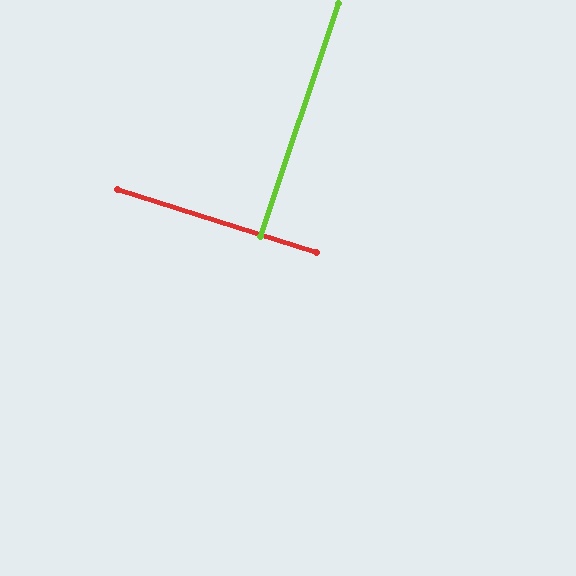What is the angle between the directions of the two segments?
Approximately 89 degrees.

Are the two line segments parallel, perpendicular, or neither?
Perpendicular — they meet at approximately 89°.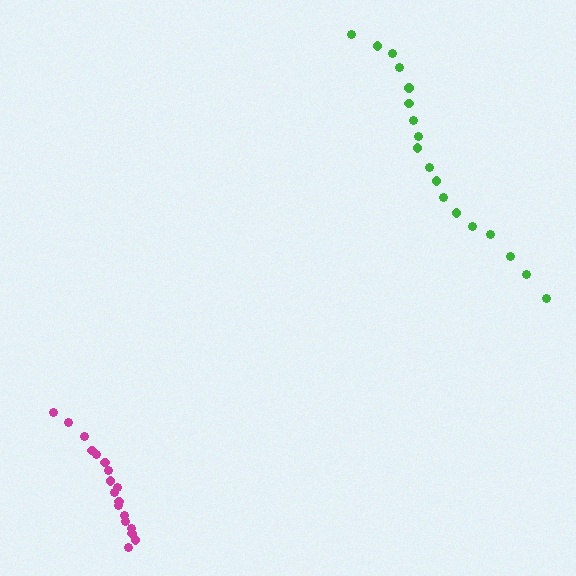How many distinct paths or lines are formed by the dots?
There are 2 distinct paths.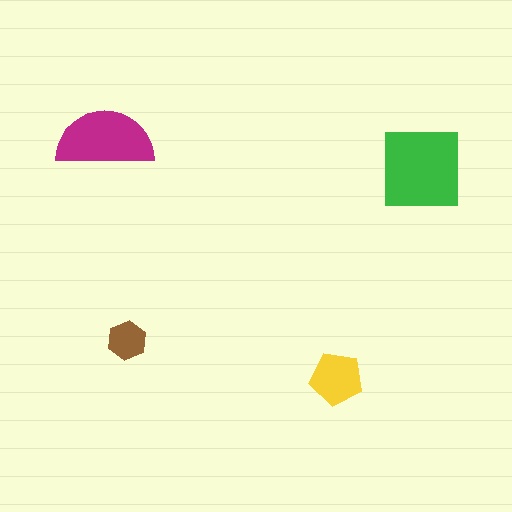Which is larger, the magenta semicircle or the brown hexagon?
The magenta semicircle.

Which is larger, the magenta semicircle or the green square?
The green square.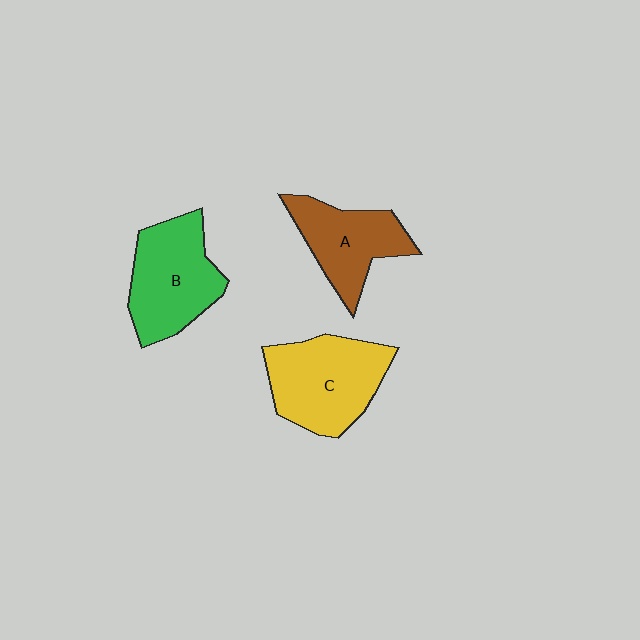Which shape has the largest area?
Shape C (yellow).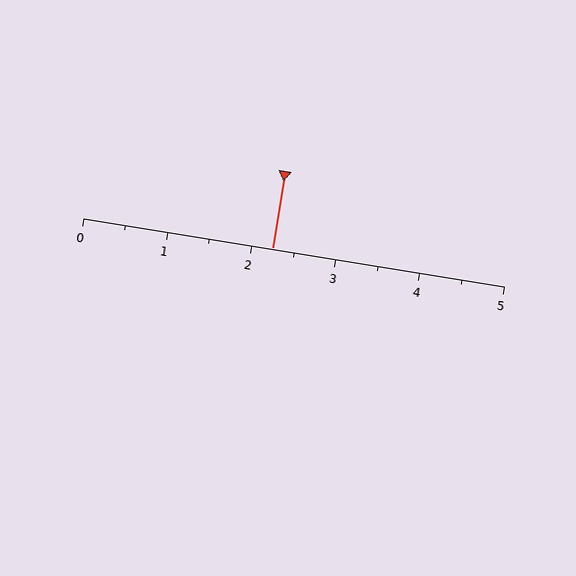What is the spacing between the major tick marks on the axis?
The major ticks are spaced 1 apart.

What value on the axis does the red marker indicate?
The marker indicates approximately 2.2.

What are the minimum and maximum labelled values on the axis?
The axis runs from 0 to 5.